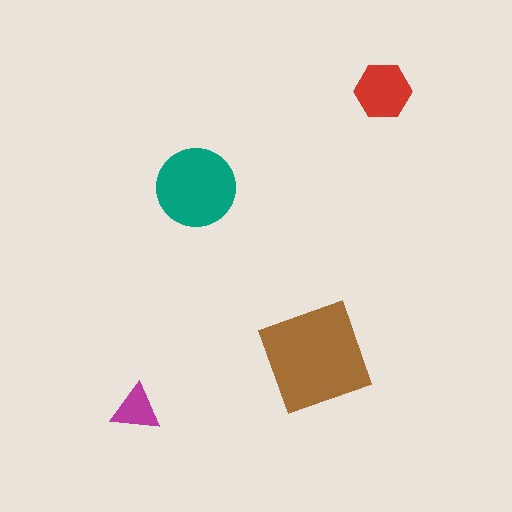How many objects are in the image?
There are 4 objects in the image.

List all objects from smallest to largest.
The magenta triangle, the red hexagon, the teal circle, the brown diamond.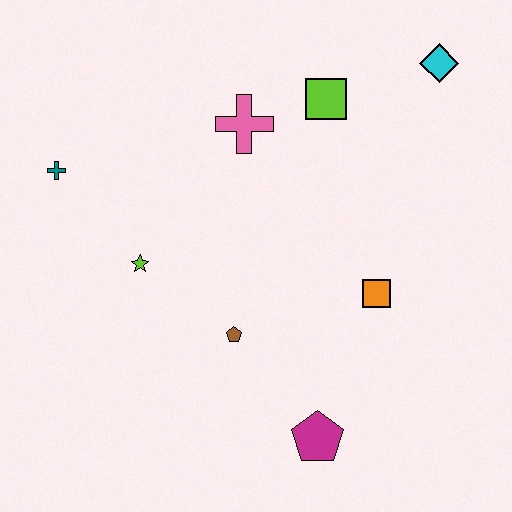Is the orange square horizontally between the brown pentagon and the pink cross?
No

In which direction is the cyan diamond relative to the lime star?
The cyan diamond is to the right of the lime star.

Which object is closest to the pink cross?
The lime square is closest to the pink cross.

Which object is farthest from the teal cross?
The cyan diamond is farthest from the teal cross.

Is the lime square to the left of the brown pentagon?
No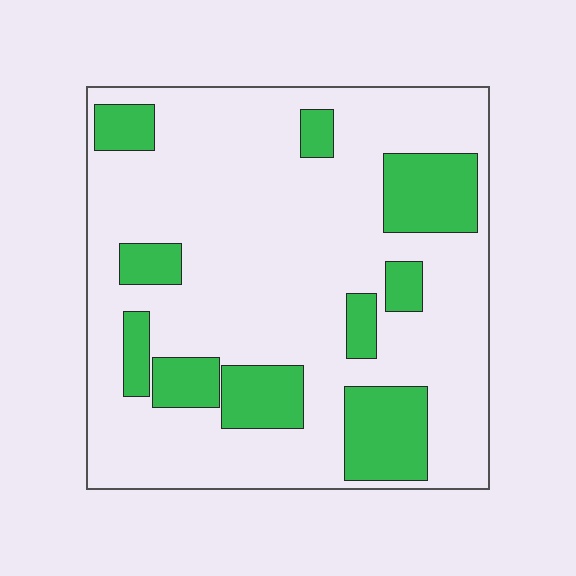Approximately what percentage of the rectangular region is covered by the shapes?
Approximately 25%.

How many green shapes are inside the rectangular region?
10.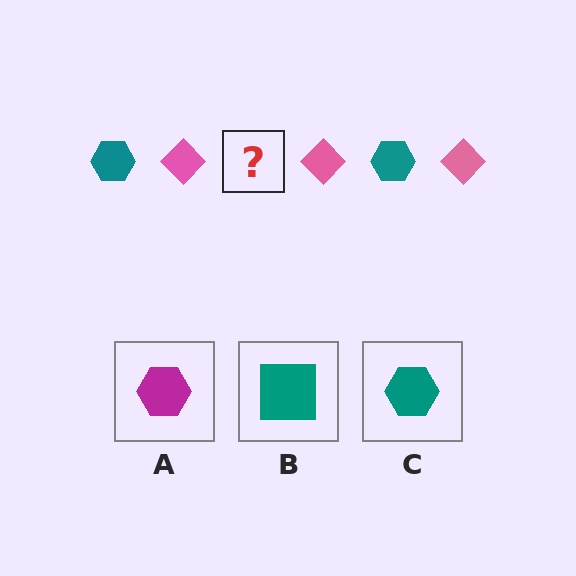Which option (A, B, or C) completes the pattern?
C.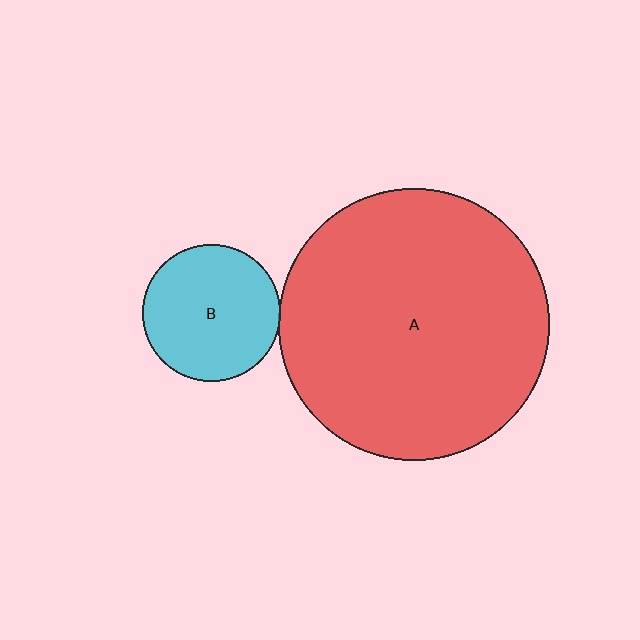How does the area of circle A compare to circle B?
Approximately 3.9 times.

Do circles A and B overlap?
Yes.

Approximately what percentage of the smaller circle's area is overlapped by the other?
Approximately 5%.